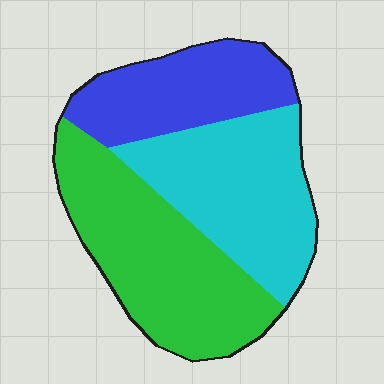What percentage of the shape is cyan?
Cyan takes up about one third (1/3) of the shape.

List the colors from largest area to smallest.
From largest to smallest: green, cyan, blue.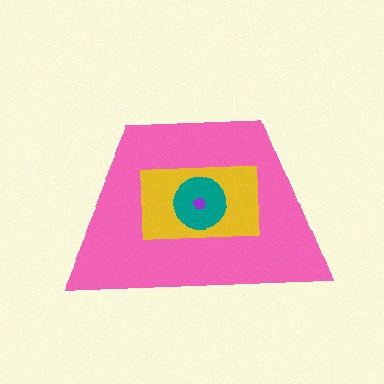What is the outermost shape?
The pink trapezoid.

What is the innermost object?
The purple pentagon.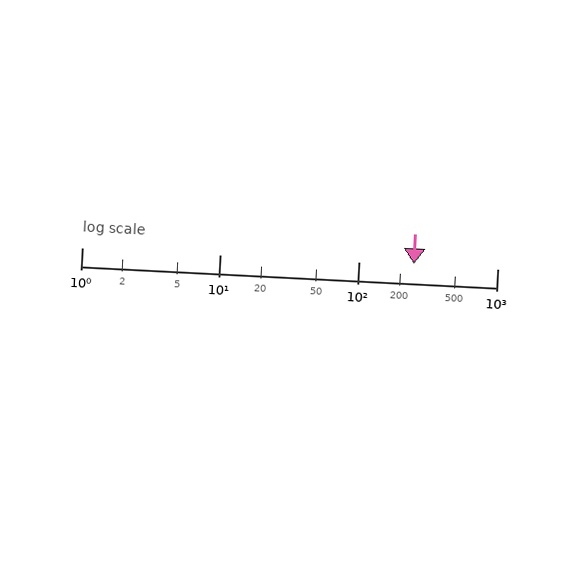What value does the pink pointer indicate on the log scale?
The pointer indicates approximately 250.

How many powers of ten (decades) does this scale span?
The scale spans 3 decades, from 1 to 1000.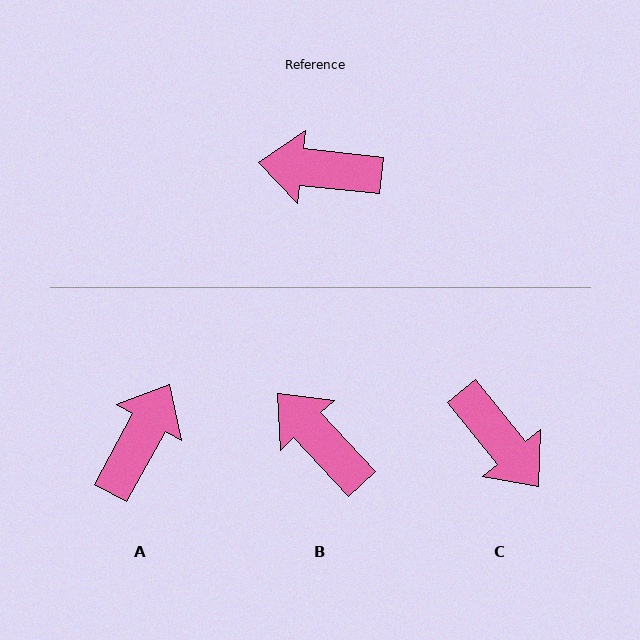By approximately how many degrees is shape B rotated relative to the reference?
Approximately 41 degrees clockwise.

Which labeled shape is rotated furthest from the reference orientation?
C, about 135 degrees away.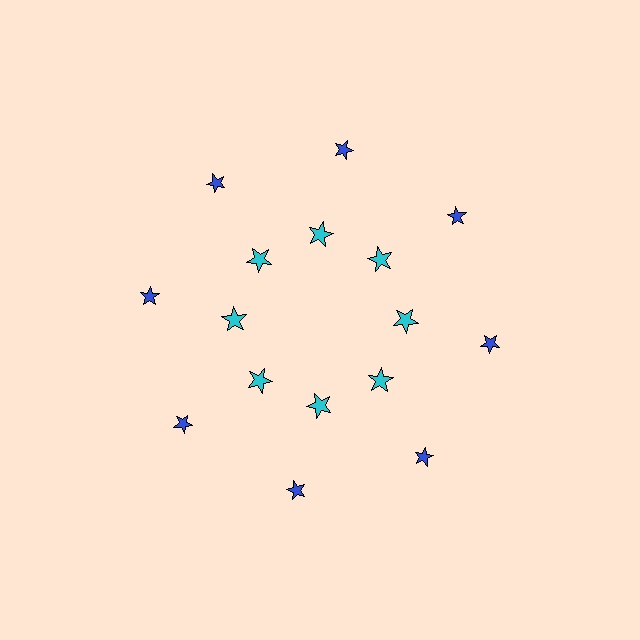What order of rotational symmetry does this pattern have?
This pattern has 8-fold rotational symmetry.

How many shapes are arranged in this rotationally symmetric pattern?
There are 16 shapes, arranged in 8 groups of 2.